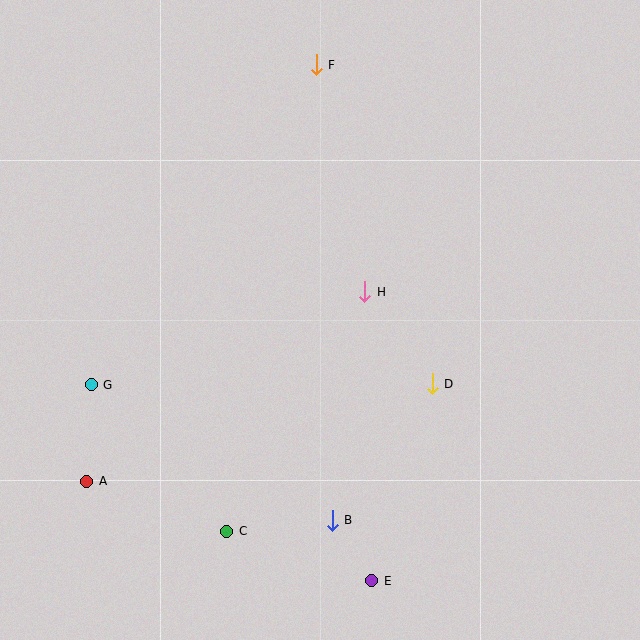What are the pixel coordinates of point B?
Point B is at (332, 520).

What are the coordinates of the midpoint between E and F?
The midpoint between E and F is at (344, 323).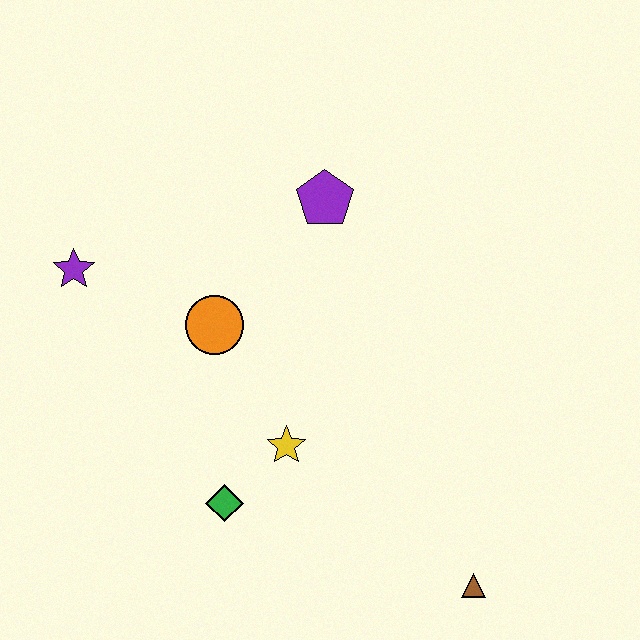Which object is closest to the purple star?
The orange circle is closest to the purple star.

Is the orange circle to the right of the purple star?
Yes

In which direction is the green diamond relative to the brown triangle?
The green diamond is to the left of the brown triangle.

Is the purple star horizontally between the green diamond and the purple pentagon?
No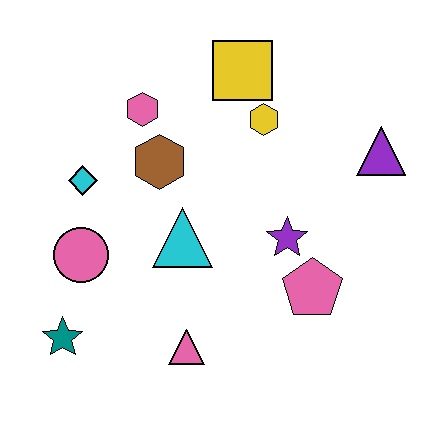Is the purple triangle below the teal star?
No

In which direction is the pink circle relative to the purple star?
The pink circle is to the left of the purple star.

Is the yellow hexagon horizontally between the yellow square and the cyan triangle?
No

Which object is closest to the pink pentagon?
The purple star is closest to the pink pentagon.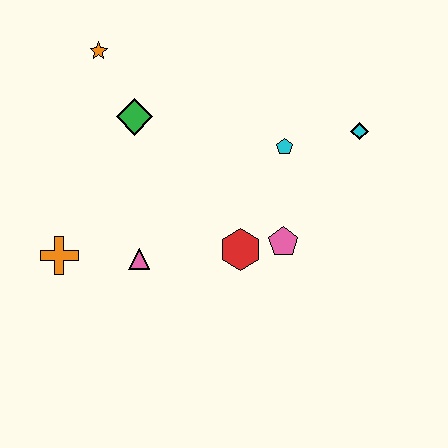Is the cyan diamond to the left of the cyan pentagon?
No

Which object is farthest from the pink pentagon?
The orange star is farthest from the pink pentagon.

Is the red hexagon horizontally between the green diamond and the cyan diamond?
Yes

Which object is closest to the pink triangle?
The orange cross is closest to the pink triangle.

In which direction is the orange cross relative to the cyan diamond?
The orange cross is to the left of the cyan diamond.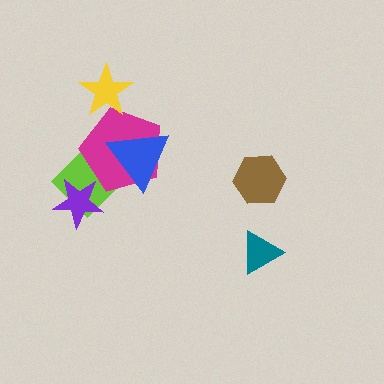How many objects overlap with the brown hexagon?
0 objects overlap with the brown hexagon.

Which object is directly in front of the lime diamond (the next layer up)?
The magenta pentagon is directly in front of the lime diamond.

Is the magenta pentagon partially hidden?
Yes, it is partially covered by another shape.